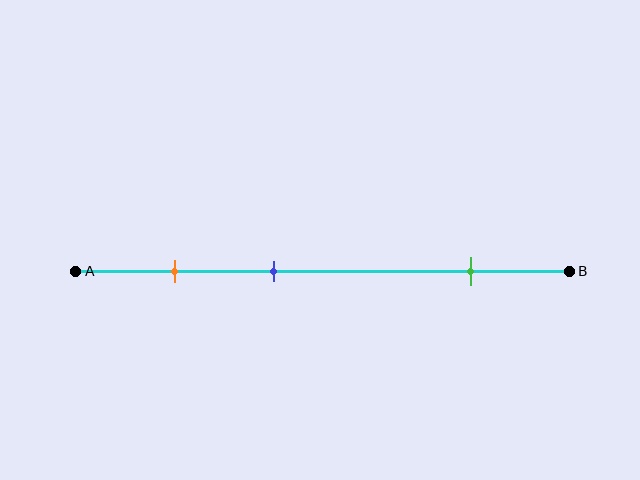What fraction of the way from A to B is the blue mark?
The blue mark is approximately 40% (0.4) of the way from A to B.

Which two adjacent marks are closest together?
The orange and blue marks are the closest adjacent pair.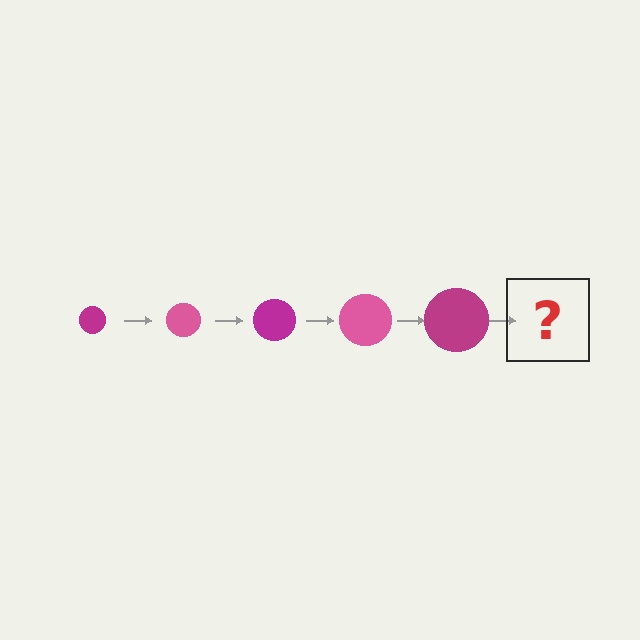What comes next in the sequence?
The next element should be a pink circle, larger than the previous one.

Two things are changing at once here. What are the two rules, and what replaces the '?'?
The two rules are that the circle grows larger each step and the color cycles through magenta and pink. The '?' should be a pink circle, larger than the previous one.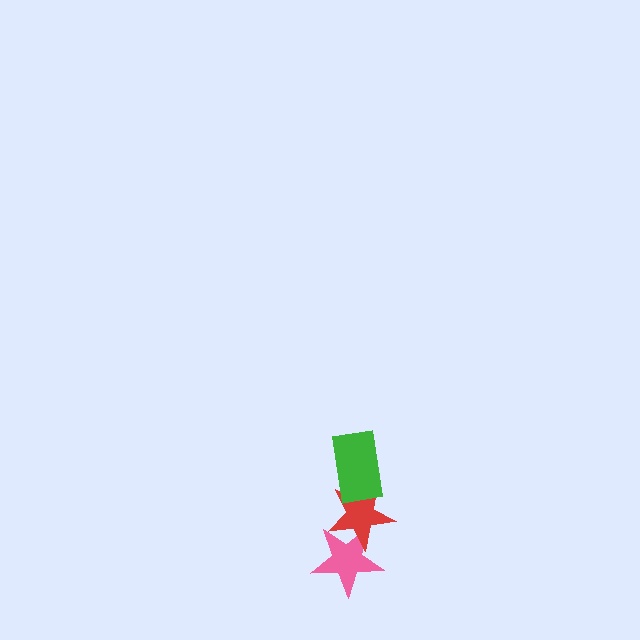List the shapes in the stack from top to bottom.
From top to bottom: the green rectangle, the red star, the pink star.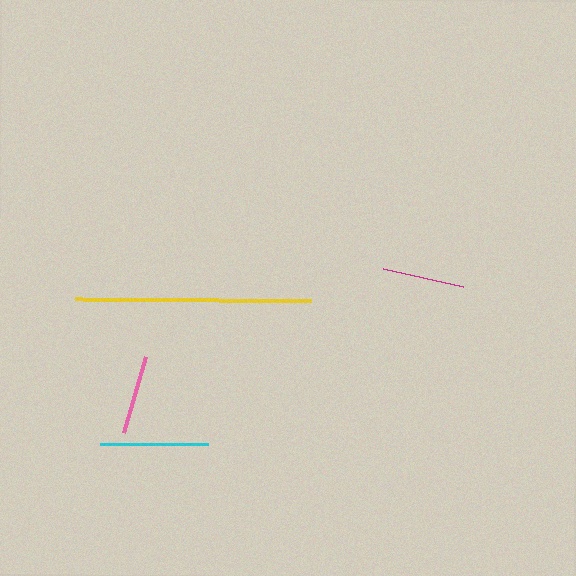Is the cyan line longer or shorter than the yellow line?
The yellow line is longer than the cyan line.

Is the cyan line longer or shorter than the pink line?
The cyan line is longer than the pink line.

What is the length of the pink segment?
The pink segment is approximately 79 pixels long.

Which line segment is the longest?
The yellow line is the longest at approximately 236 pixels.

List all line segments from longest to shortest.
From longest to shortest: yellow, cyan, magenta, pink.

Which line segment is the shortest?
The pink line is the shortest at approximately 79 pixels.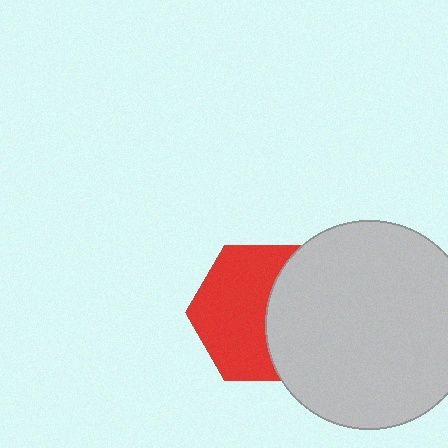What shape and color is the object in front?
The object in front is a light gray circle.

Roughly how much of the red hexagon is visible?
About half of it is visible (roughly 59%).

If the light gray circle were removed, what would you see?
You would see the complete red hexagon.